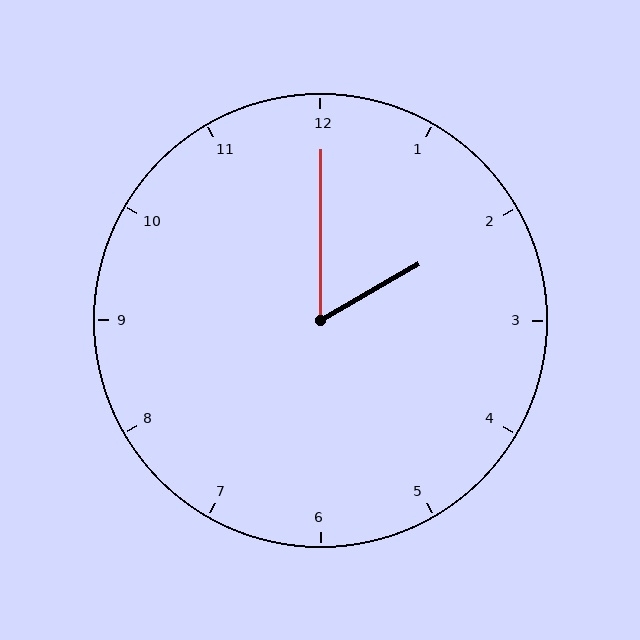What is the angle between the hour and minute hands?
Approximately 60 degrees.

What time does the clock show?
2:00.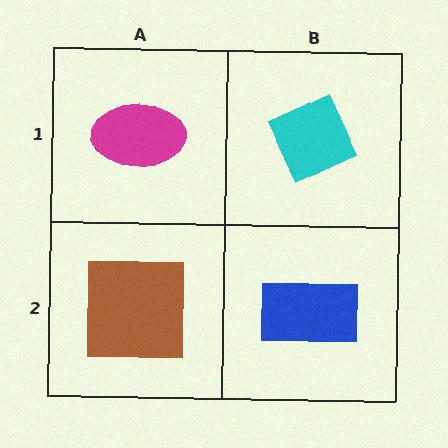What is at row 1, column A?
A magenta ellipse.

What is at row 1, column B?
A cyan diamond.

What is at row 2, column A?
A brown square.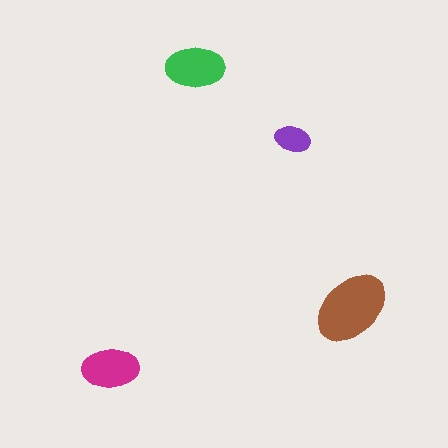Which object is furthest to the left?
The magenta ellipse is leftmost.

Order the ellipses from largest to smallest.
the brown one, the green one, the magenta one, the purple one.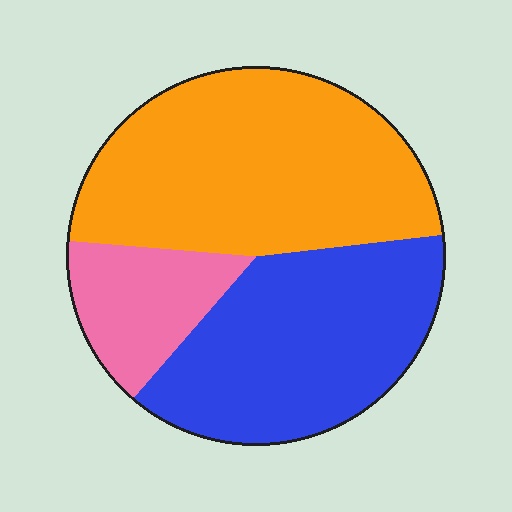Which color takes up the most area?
Orange, at roughly 45%.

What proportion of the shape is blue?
Blue takes up between a third and a half of the shape.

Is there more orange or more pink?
Orange.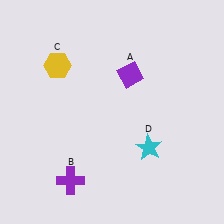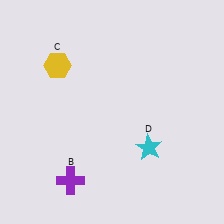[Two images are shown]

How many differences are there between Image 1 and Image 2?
There is 1 difference between the two images.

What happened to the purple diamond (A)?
The purple diamond (A) was removed in Image 2. It was in the top-right area of Image 1.